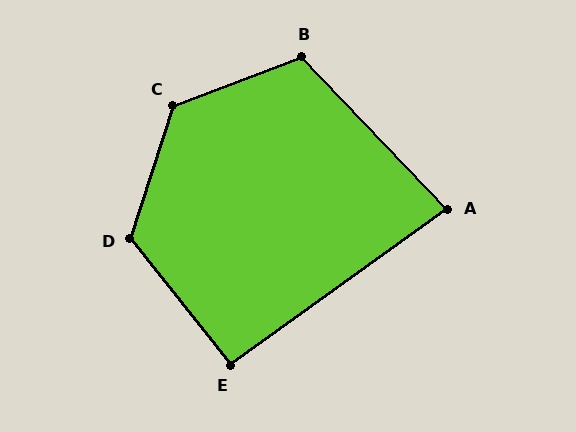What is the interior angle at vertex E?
Approximately 93 degrees (approximately right).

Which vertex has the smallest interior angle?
A, at approximately 82 degrees.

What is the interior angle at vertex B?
Approximately 113 degrees (obtuse).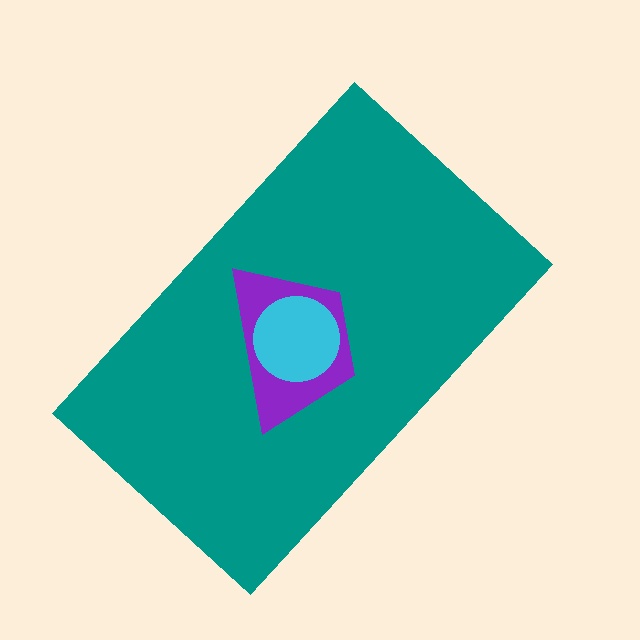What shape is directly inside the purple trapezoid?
The cyan circle.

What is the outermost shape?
The teal rectangle.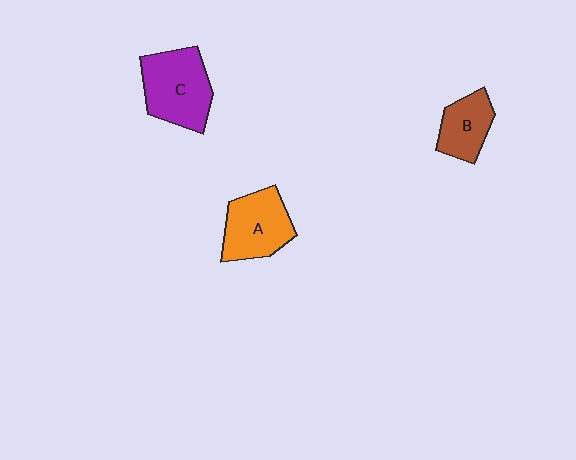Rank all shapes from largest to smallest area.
From largest to smallest: C (purple), A (orange), B (brown).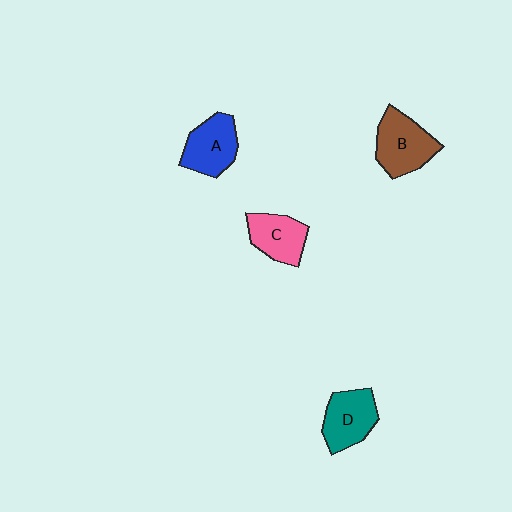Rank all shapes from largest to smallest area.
From largest to smallest: B (brown), D (teal), A (blue), C (pink).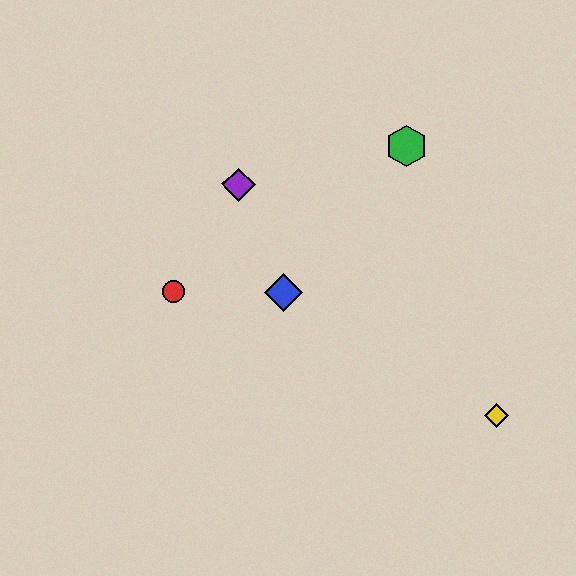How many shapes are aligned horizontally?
2 shapes (the red circle, the blue diamond) are aligned horizontally.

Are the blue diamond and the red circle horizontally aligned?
Yes, both are at y≈292.